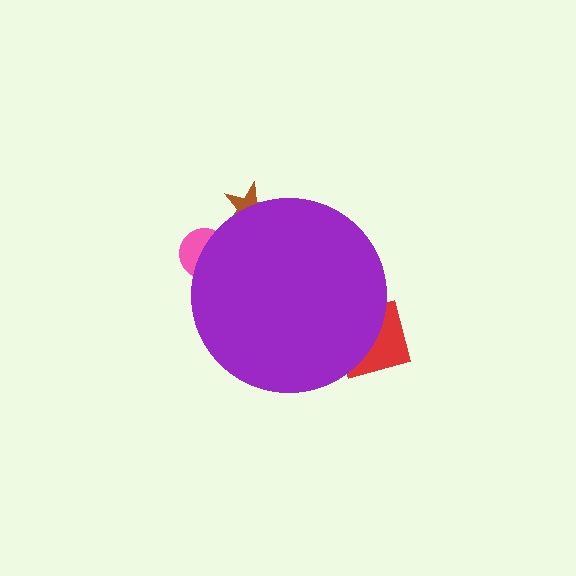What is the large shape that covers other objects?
A purple circle.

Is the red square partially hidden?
Yes, the red square is partially hidden behind the purple circle.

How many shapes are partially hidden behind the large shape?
3 shapes are partially hidden.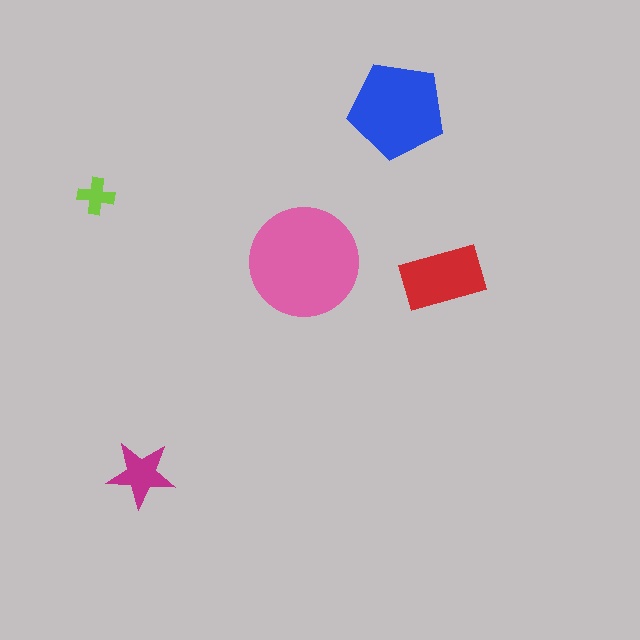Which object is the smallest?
The lime cross.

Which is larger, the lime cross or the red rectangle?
The red rectangle.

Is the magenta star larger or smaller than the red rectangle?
Smaller.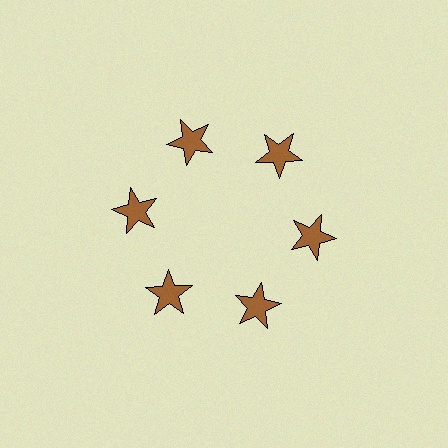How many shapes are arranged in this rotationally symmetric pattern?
There are 6 shapes, arranged in 6 groups of 1.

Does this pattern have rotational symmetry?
Yes, this pattern has 6-fold rotational symmetry. It looks the same after rotating 60 degrees around the center.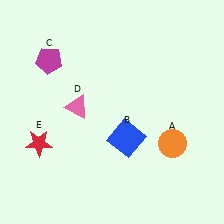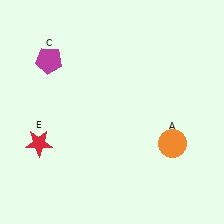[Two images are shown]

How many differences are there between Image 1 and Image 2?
There are 2 differences between the two images.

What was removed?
The blue square (B), the pink triangle (D) were removed in Image 2.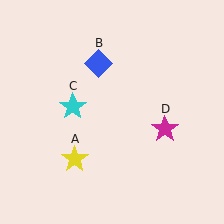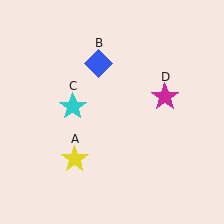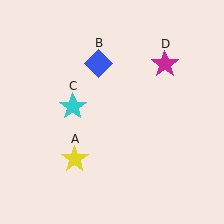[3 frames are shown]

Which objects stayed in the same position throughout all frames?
Yellow star (object A) and blue diamond (object B) and cyan star (object C) remained stationary.